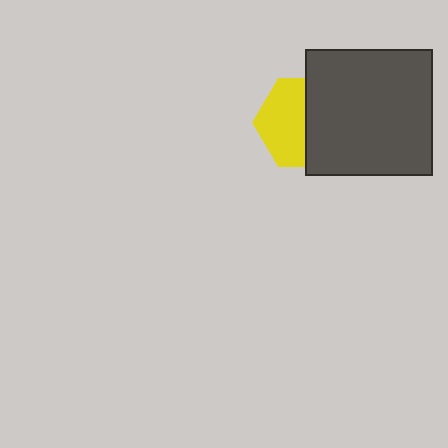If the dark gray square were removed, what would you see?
You would see the complete yellow hexagon.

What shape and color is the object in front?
The object in front is a dark gray square.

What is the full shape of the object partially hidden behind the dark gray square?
The partially hidden object is a yellow hexagon.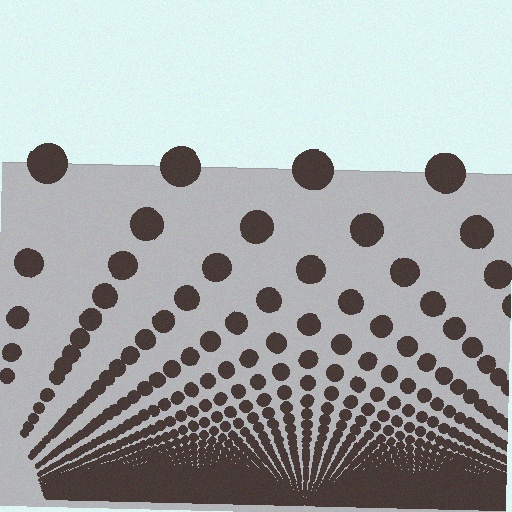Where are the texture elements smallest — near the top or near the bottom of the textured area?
Near the bottom.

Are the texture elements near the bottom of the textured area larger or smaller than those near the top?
Smaller. The gradient is inverted — elements near the bottom are smaller and denser.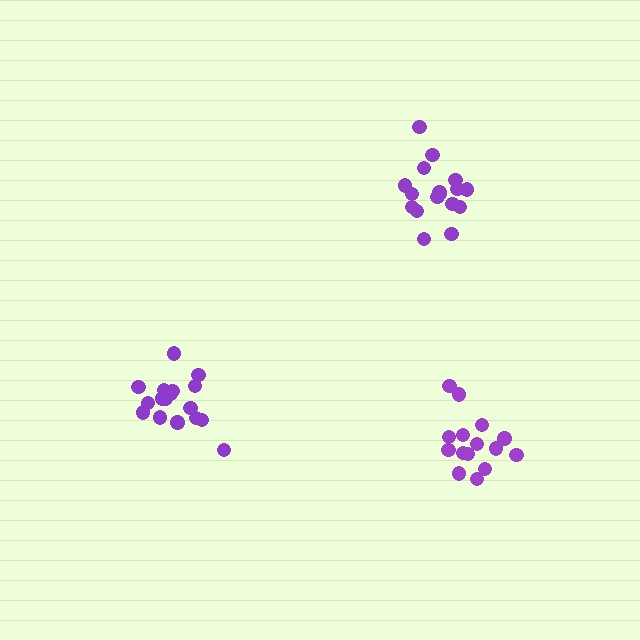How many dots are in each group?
Group 1: 17 dots, Group 2: 17 dots, Group 3: 15 dots (49 total).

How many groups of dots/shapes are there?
There are 3 groups.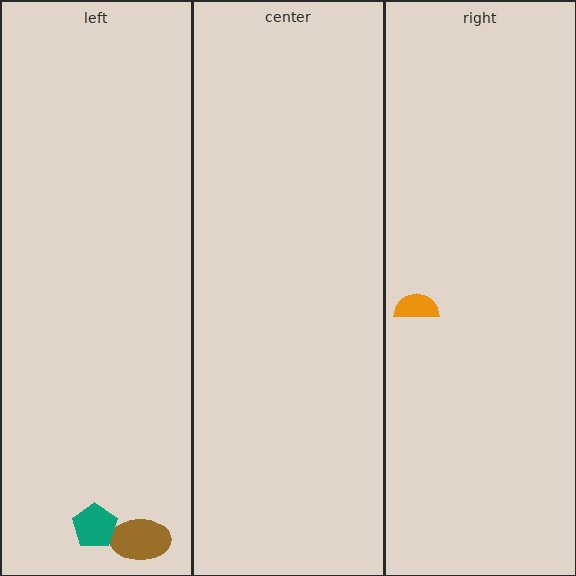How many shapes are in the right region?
1.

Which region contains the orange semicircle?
The right region.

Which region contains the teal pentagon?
The left region.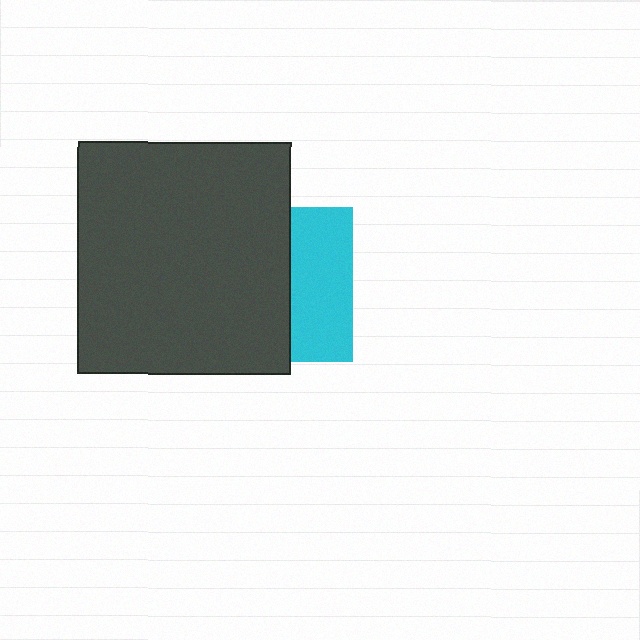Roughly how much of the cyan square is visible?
A small part of it is visible (roughly 40%).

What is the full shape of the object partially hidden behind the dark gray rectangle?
The partially hidden object is a cyan square.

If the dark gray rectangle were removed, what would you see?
You would see the complete cyan square.